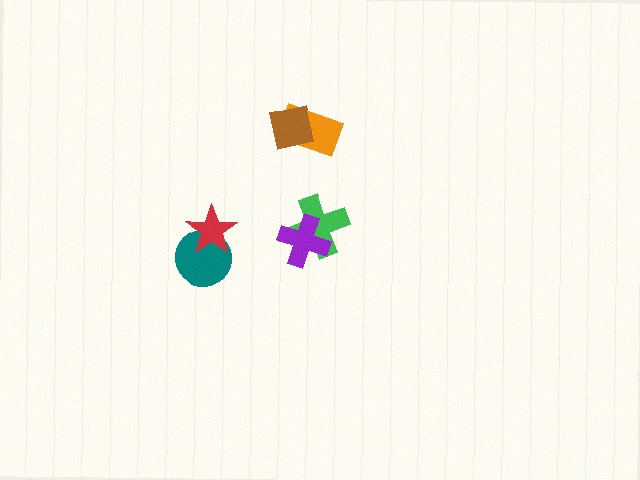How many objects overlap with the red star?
1 object overlaps with the red star.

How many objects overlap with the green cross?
1 object overlaps with the green cross.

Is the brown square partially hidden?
No, no other shape covers it.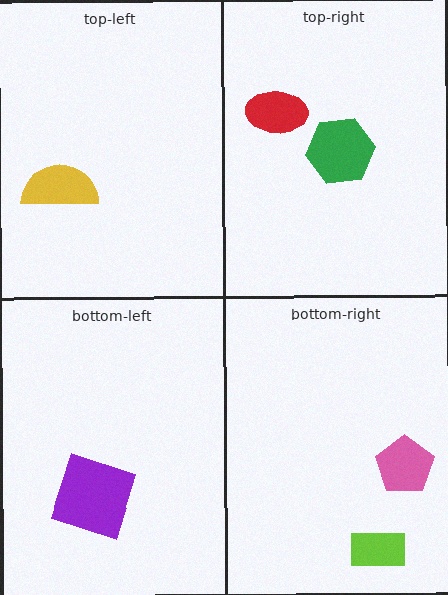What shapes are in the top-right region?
The red ellipse, the green hexagon.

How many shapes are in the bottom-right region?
2.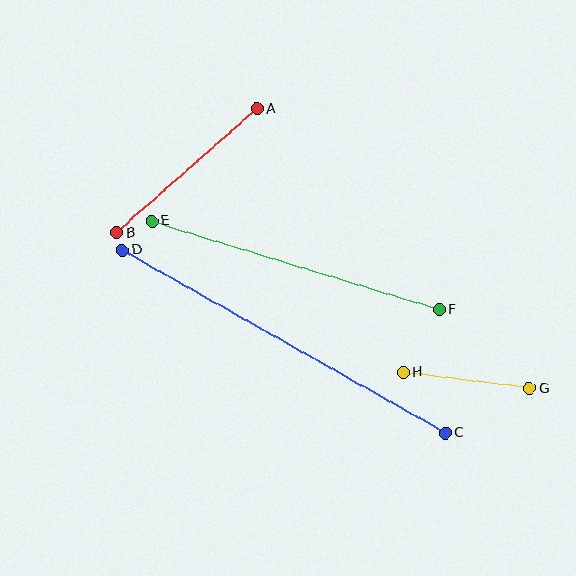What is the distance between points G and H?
The distance is approximately 127 pixels.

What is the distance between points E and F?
The distance is approximately 300 pixels.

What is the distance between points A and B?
The distance is approximately 187 pixels.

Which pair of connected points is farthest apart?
Points C and D are farthest apart.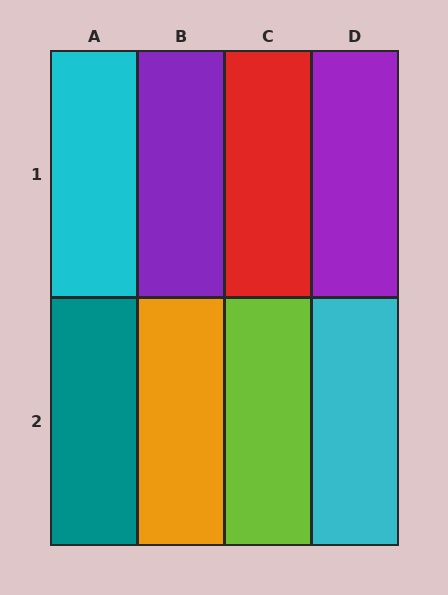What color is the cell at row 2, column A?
Teal.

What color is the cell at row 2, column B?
Orange.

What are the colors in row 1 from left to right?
Cyan, purple, red, purple.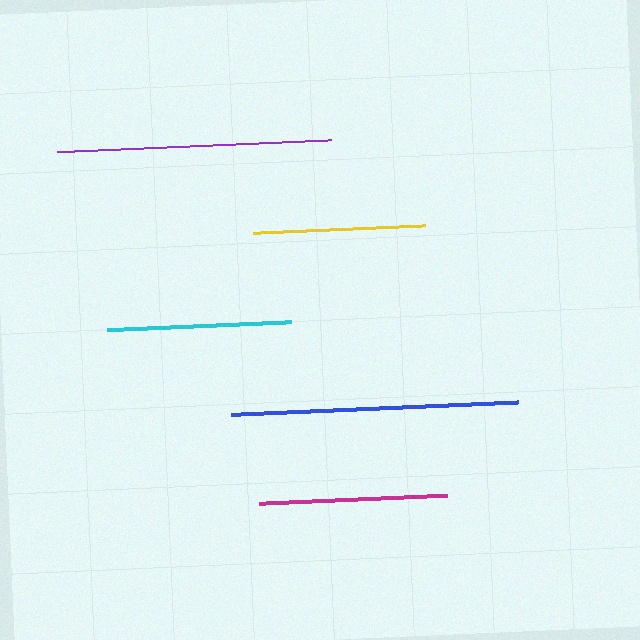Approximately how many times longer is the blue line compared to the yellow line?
The blue line is approximately 1.7 times the length of the yellow line.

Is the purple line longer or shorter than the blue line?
The blue line is longer than the purple line.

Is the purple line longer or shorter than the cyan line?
The purple line is longer than the cyan line.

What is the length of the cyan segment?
The cyan segment is approximately 184 pixels long.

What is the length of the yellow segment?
The yellow segment is approximately 172 pixels long.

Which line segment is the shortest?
The yellow line is the shortest at approximately 172 pixels.